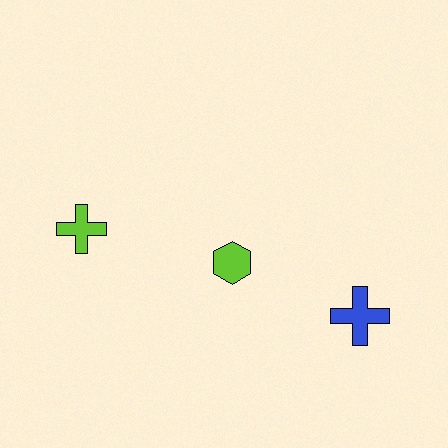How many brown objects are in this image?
There are no brown objects.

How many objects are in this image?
There are 3 objects.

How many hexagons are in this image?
There is 1 hexagon.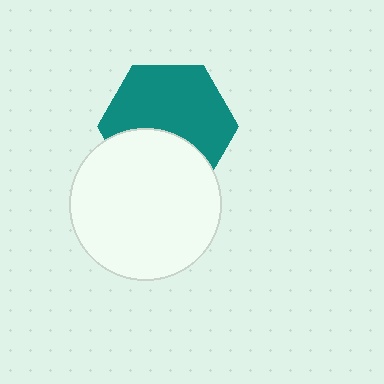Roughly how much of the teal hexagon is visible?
About half of it is visible (roughly 63%).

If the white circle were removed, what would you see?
You would see the complete teal hexagon.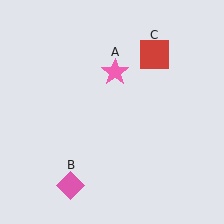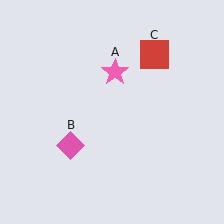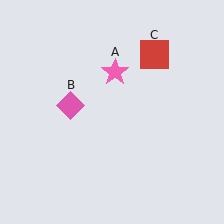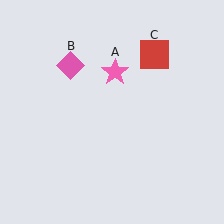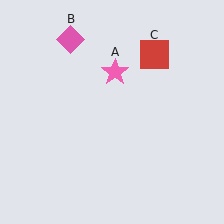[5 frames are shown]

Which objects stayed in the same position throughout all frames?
Pink star (object A) and red square (object C) remained stationary.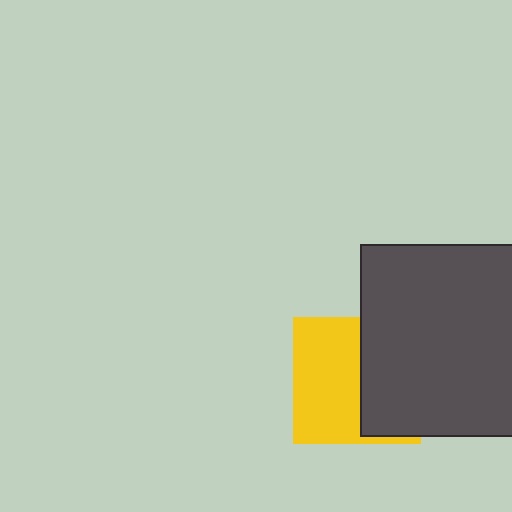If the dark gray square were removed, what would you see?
You would see the complete yellow square.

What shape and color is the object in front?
The object in front is a dark gray square.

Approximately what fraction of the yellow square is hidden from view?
Roughly 46% of the yellow square is hidden behind the dark gray square.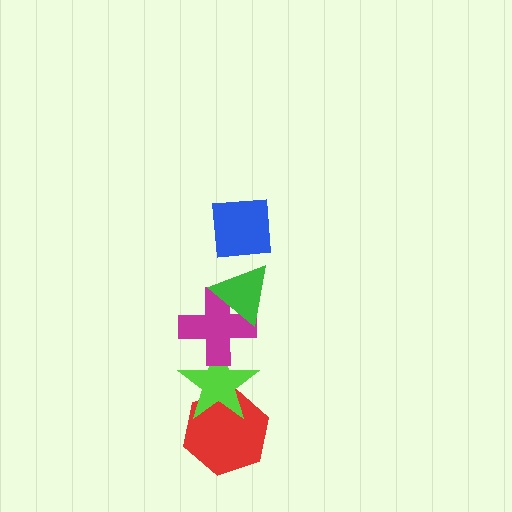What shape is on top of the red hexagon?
The lime star is on top of the red hexagon.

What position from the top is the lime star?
The lime star is 4th from the top.